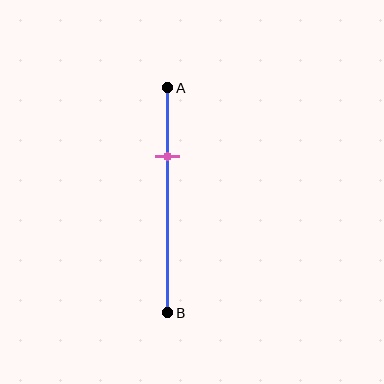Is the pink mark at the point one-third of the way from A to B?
Yes, the mark is approximately at the one-third point.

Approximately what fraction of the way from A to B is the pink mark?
The pink mark is approximately 30% of the way from A to B.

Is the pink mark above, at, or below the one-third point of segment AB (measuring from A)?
The pink mark is approximately at the one-third point of segment AB.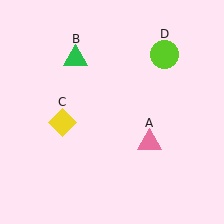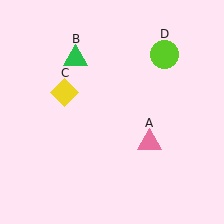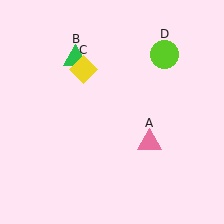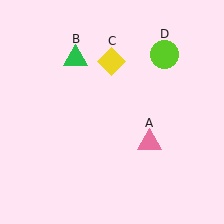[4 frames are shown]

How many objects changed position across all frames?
1 object changed position: yellow diamond (object C).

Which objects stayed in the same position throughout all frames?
Pink triangle (object A) and green triangle (object B) and lime circle (object D) remained stationary.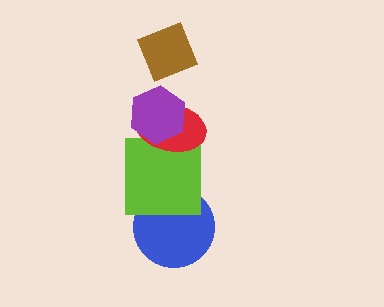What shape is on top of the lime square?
The red ellipse is on top of the lime square.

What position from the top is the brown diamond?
The brown diamond is 1st from the top.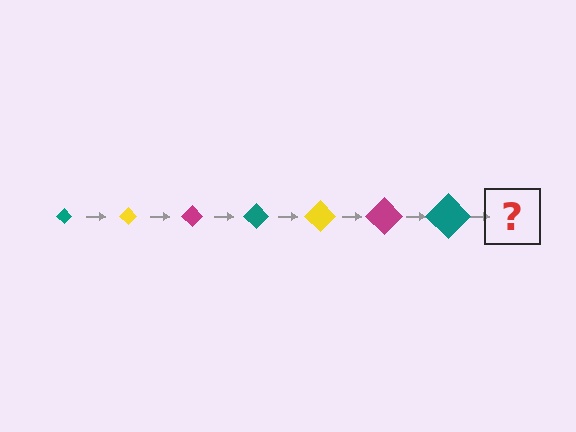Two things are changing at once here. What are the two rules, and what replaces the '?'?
The two rules are that the diamond grows larger each step and the color cycles through teal, yellow, and magenta. The '?' should be a yellow diamond, larger than the previous one.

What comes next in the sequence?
The next element should be a yellow diamond, larger than the previous one.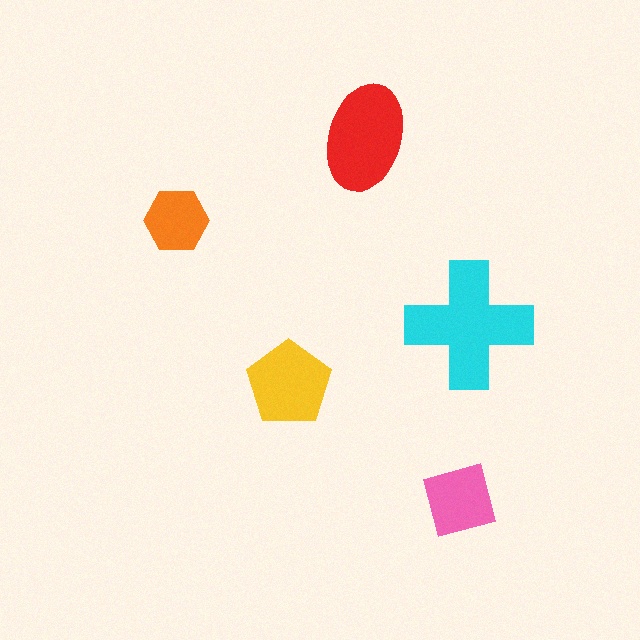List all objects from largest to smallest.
The cyan cross, the red ellipse, the yellow pentagon, the pink diamond, the orange hexagon.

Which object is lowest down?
The pink diamond is bottommost.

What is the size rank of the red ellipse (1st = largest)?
2nd.